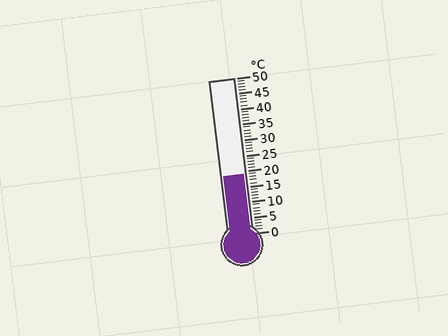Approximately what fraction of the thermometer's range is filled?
The thermometer is filled to approximately 40% of its range.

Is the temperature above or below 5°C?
The temperature is above 5°C.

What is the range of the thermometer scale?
The thermometer scale ranges from 0°C to 50°C.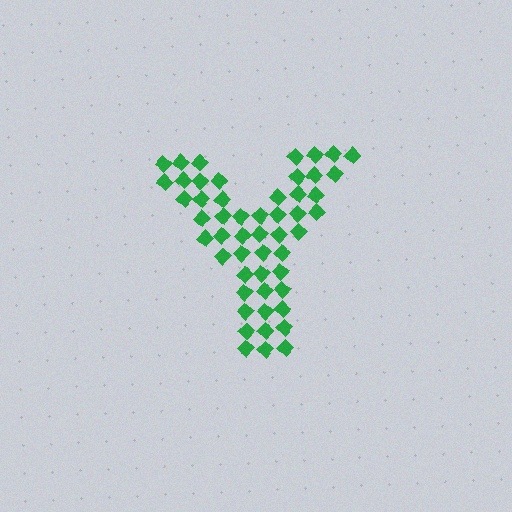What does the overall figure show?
The overall figure shows the letter Y.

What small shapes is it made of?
It is made of small diamonds.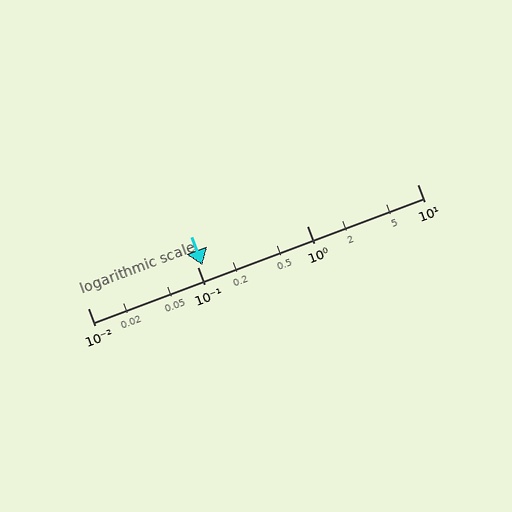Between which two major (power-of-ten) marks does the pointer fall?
The pointer is between 0.1 and 1.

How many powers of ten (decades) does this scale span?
The scale spans 3 decades, from 0.01 to 10.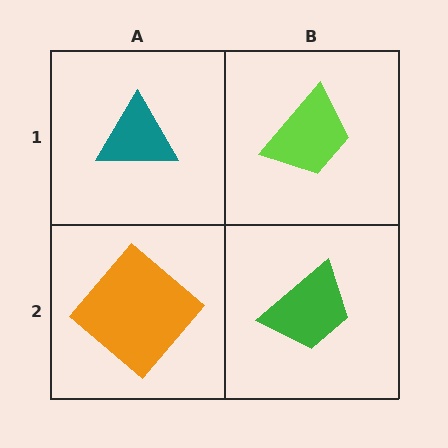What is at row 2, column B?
A green trapezoid.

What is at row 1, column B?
A lime trapezoid.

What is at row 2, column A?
An orange diamond.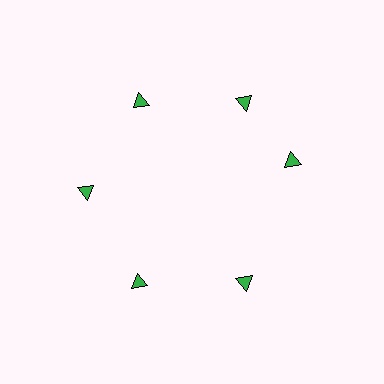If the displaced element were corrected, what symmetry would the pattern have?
It would have 6-fold rotational symmetry — the pattern would map onto itself every 60 degrees.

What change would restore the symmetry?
The symmetry would be restored by rotating it back into even spacing with its neighbors so that all 6 triangles sit at equal angles and equal distance from the center.